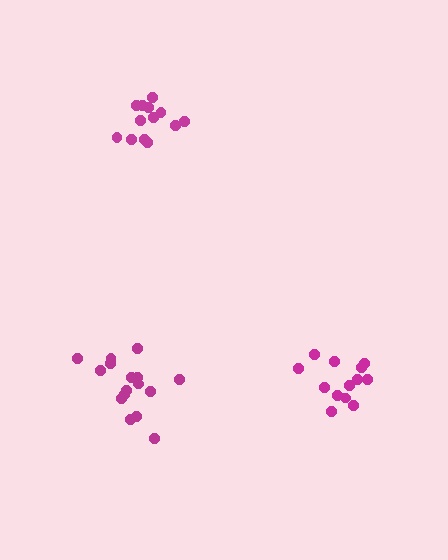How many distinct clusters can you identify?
There are 3 distinct clusters.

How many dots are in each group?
Group 1: 13 dots, Group 2: 13 dots, Group 3: 16 dots (42 total).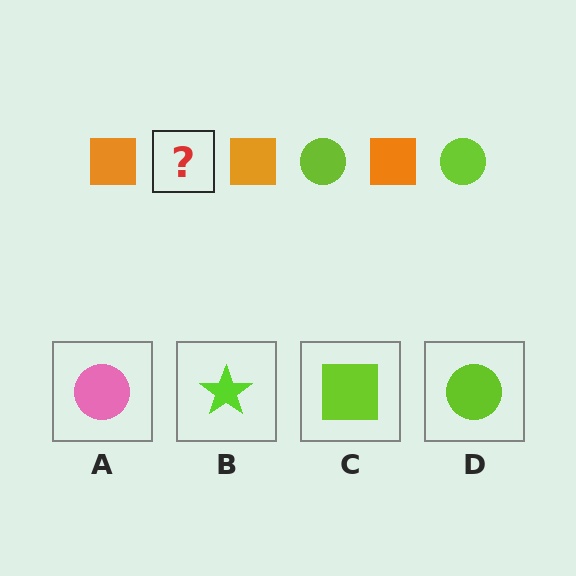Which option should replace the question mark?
Option D.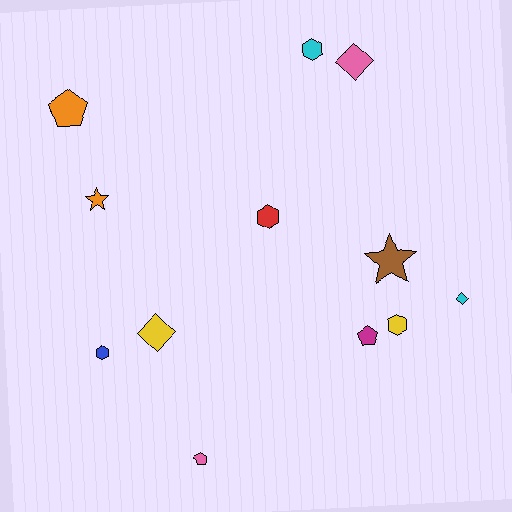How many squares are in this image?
There are no squares.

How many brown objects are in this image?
There is 1 brown object.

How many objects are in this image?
There are 12 objects.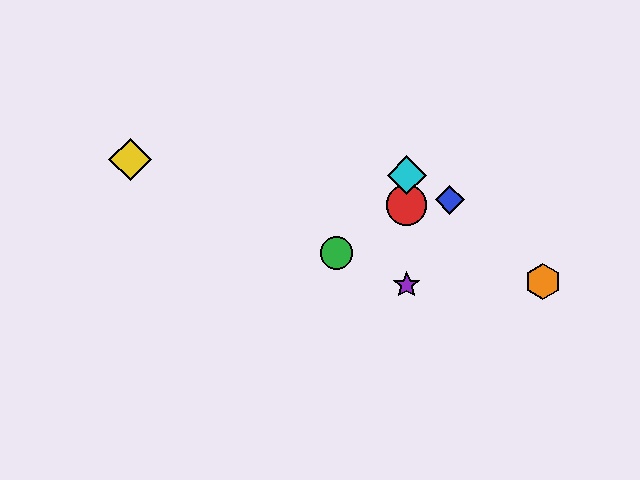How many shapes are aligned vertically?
3 shapes (the red circle, the purple star, the cyan diamond) are aligned vertically.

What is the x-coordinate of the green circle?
The green circle is at x≈337.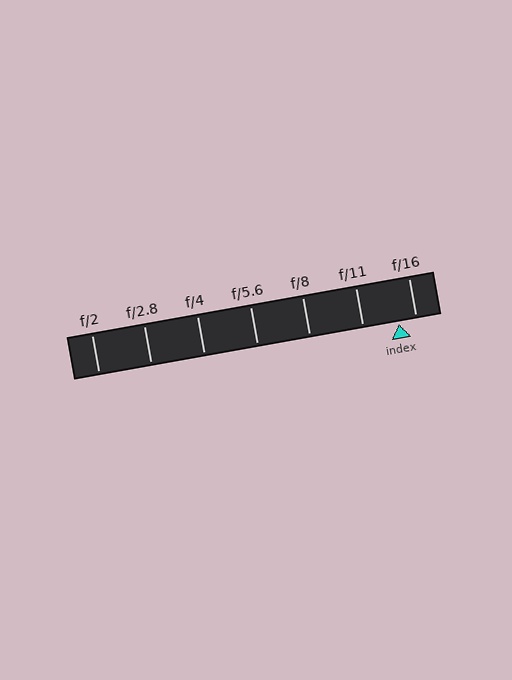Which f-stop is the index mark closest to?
The index mark is closest to f/16.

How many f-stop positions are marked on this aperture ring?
There are 7 f-stop positions marked.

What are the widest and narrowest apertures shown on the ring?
The widest aperture shown is f/2 and the narrowest is f/16.